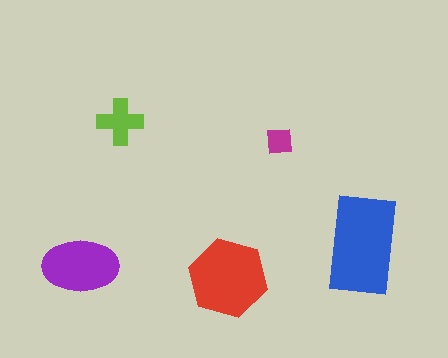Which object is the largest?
The blue rectangle.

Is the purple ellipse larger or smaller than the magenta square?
Larger.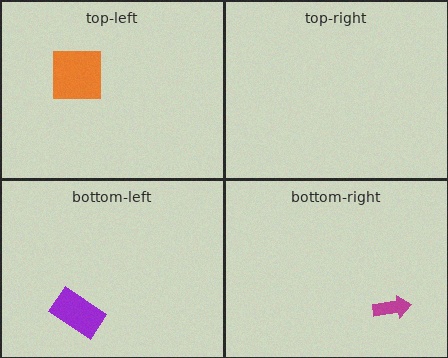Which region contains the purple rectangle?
The bottom-left region.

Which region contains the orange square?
The top-left region.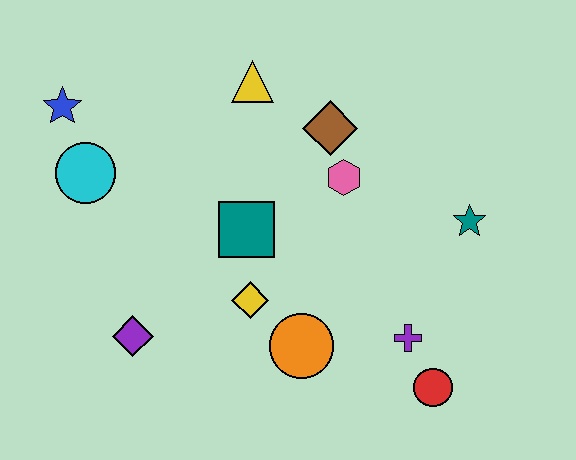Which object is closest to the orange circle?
The yellow diamond is closest to the orange circle.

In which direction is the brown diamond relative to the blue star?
The brown diamond is to the right of the blue star.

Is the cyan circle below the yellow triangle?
Yes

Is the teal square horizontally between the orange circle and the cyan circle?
Yes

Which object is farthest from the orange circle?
The blue star is farthest from the orange circle.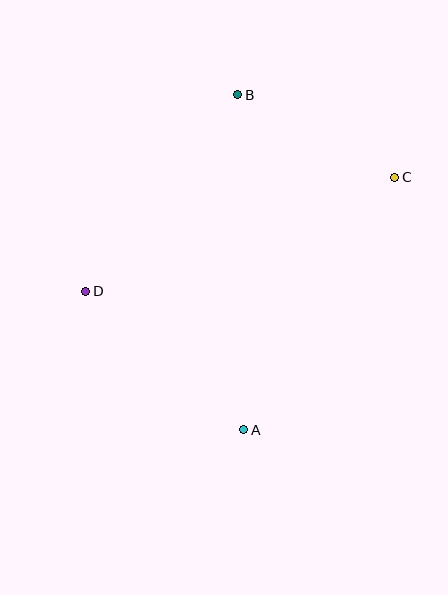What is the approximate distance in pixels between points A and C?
The distance between A and C is approximately 294 pixels.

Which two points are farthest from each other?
Points A and B are farthest from each other.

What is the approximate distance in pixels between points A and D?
The distance between A and D is approximately 210 pixels.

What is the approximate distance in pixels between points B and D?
The distance between B and D is approximately 249 pixels.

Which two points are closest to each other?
Points B and C are closest to each other.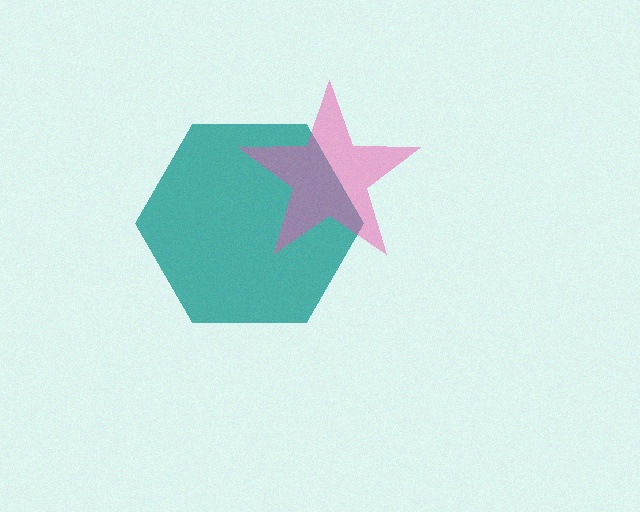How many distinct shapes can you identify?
There are 2 distinct shapes: a teal hexagon, a pink star.